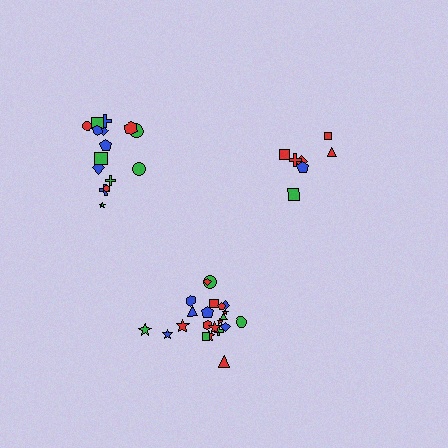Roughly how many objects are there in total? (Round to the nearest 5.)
Roughly 45 objects in total.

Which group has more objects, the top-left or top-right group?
The top-left group.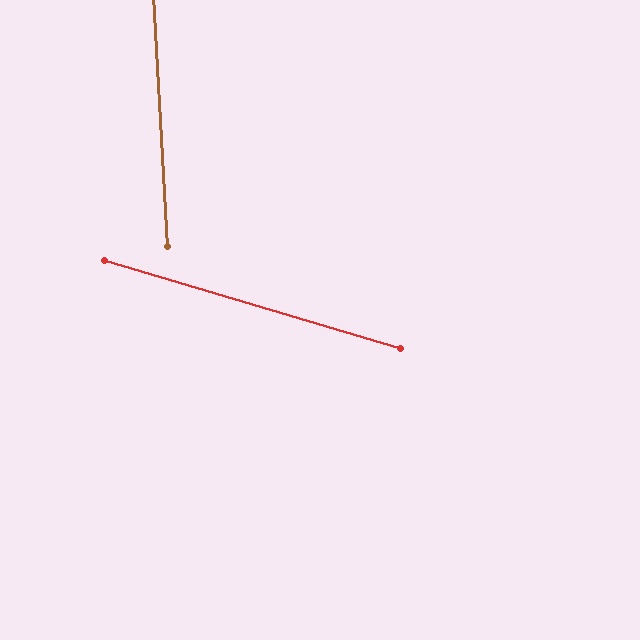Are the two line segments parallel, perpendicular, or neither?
Neither parallel nor perpendicular — they differ by about 70°.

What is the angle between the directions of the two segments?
Approximately 70 degrees.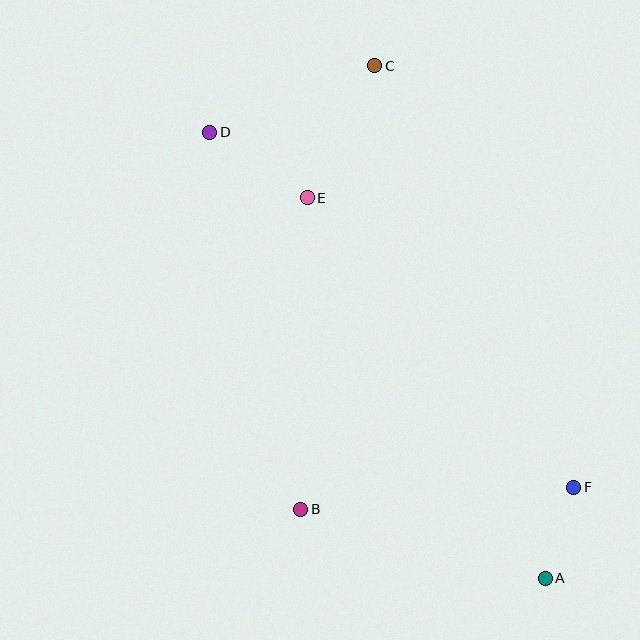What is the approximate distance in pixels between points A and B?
The distance between A and B is approximately 254 pixels.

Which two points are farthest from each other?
Points A and D are farthest from each other.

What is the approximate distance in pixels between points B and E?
The distance between B and E is approximately 311 pixels.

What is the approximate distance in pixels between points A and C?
The distance between A and C is approximately 540 pixels.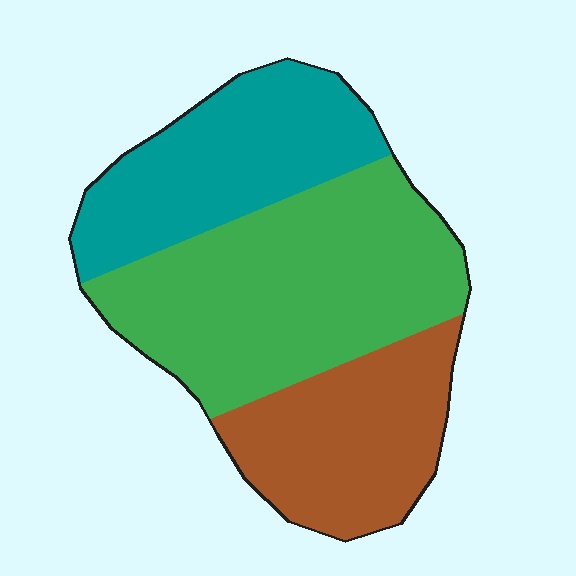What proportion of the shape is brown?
Brown takes up between a quarter and a half of the shape.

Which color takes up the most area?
Green, at roughly 45%.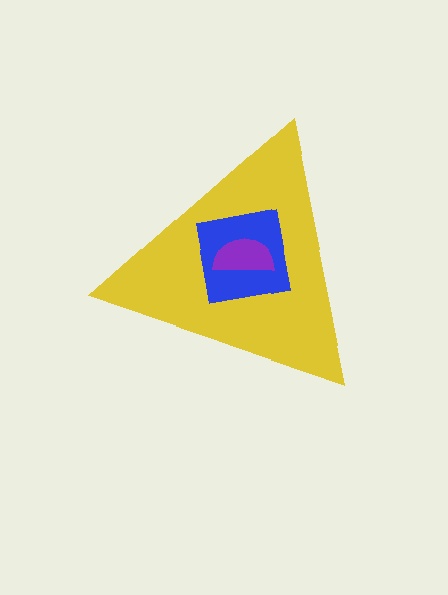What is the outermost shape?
The yellow triangle.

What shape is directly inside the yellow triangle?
The blue square.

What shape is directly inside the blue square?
The purple semicircle.